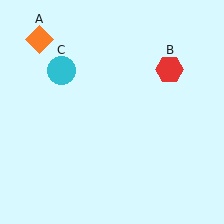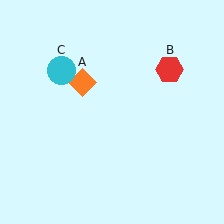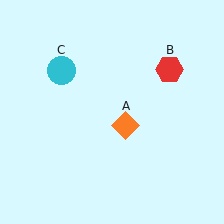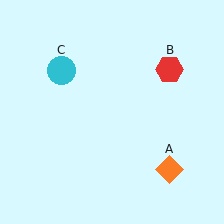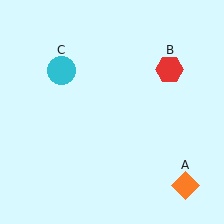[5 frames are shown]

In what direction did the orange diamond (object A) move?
The orange diamond (object A) moved down and to the right.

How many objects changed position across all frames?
1 object changed position: orange diamond (object A).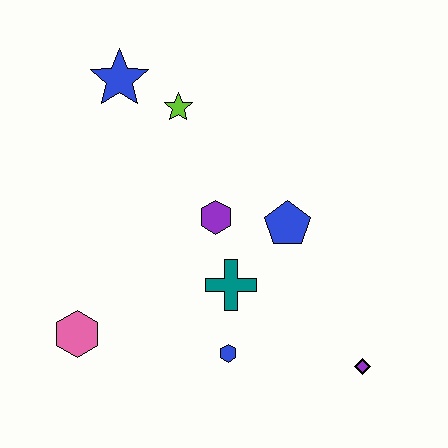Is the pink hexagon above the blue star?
No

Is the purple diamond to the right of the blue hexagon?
Yes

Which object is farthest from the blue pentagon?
The pink hexagon is farthest from the blue pentagon.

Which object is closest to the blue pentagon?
The purple hexagon is closest to the blue pentagon.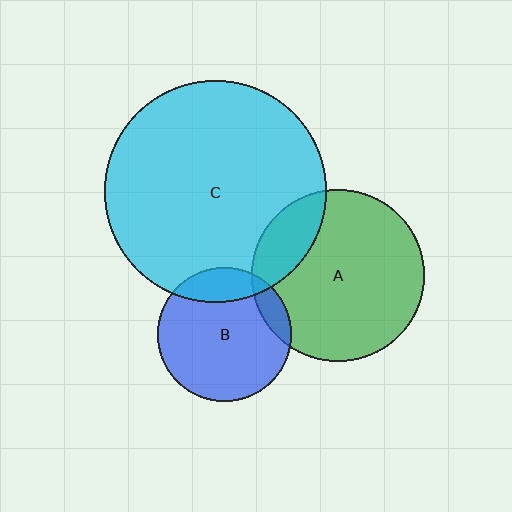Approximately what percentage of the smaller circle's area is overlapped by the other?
Approximately 10%.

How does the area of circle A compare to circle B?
Approximately 1.7 times.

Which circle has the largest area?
Circle C (cyan).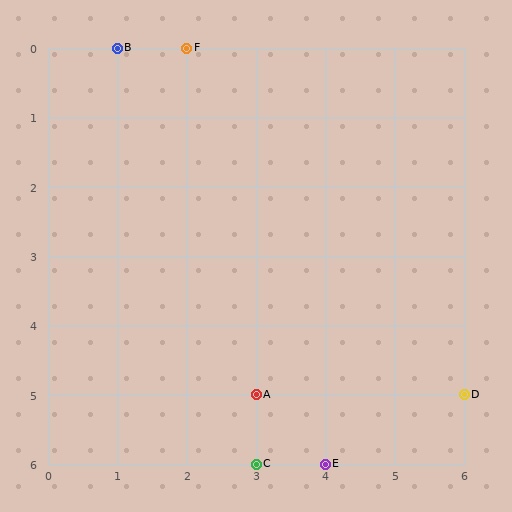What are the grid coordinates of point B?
Point B is at grid coordinates (1, 0).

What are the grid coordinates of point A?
Point A is at grid coordinates (3, 5).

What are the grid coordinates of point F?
Point F is at grid coordinates (2, 0).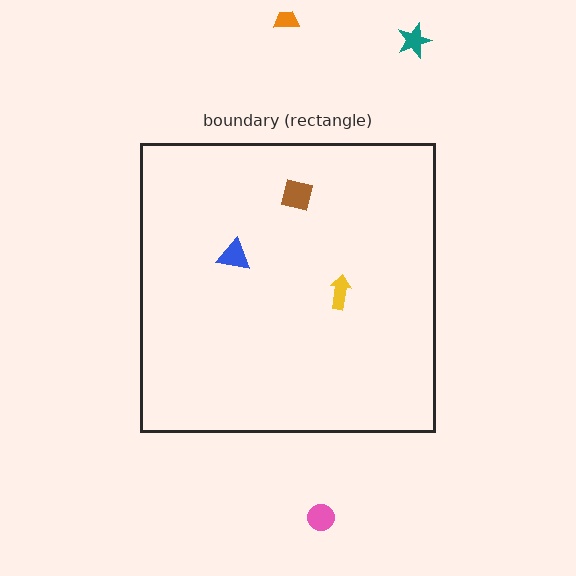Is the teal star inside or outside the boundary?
Outside.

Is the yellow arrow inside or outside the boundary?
Inside.